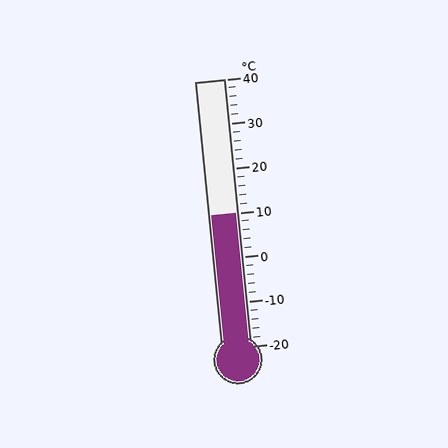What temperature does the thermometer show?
The thermometer shows approximately 10°C.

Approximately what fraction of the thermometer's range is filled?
The thermometer is filled to approximately 50% of its range.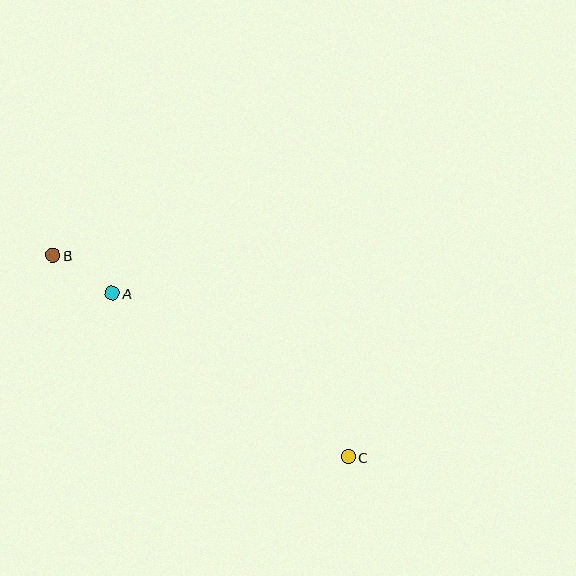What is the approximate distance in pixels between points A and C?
The distance between A and C is approximately 287 pixels.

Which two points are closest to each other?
Points A and B are closest to each other.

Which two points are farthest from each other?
Points B and C are farthest from each other.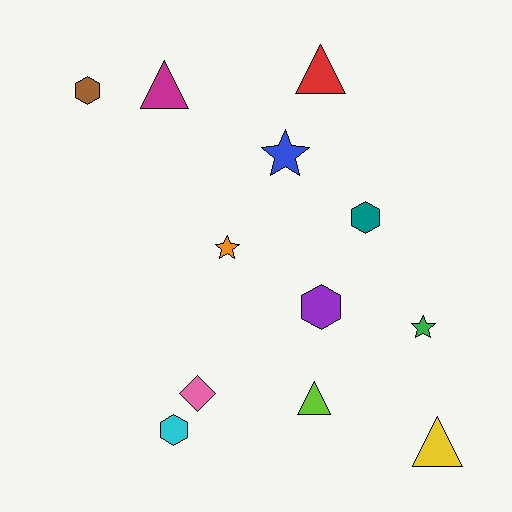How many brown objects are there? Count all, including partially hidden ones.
There is 1 brown object.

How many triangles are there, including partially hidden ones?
There are 4 triangles.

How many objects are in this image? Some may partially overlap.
There are 12 objects.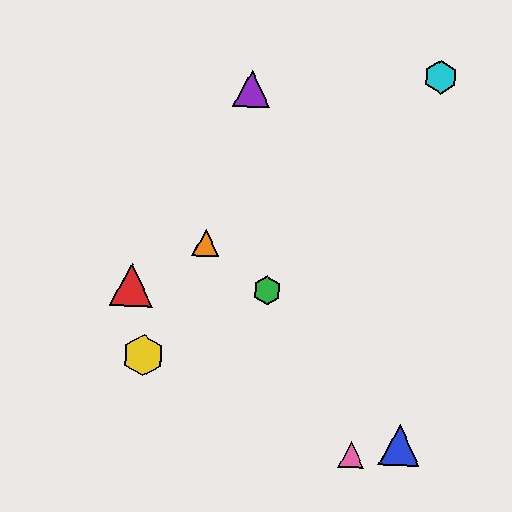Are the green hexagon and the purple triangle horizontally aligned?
No, the green hexagon is at y≈291 and the purple triangle is at y≈89.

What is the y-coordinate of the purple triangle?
The purple triangle is at y≈89.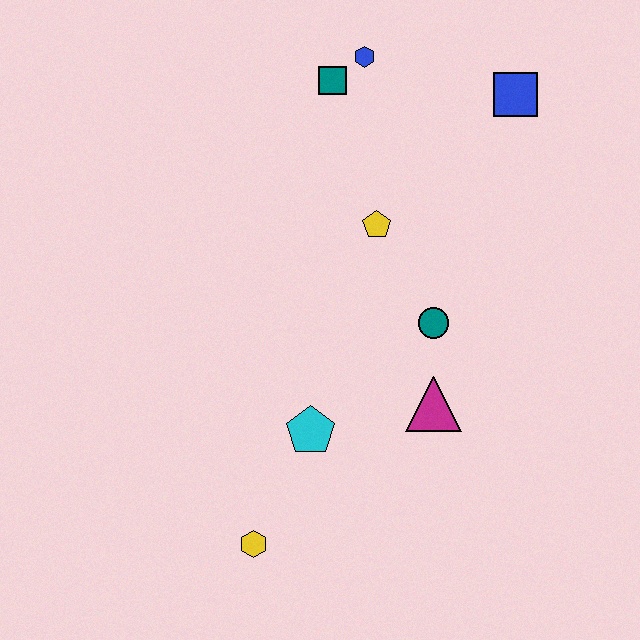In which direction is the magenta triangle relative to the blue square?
The magenta triangle is below the blue square.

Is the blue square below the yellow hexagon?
No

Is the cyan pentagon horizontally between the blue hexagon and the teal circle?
No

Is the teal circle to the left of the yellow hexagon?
No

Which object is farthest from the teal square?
The yellow hexagon is farthest from the teal square.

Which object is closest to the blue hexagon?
The teal square is closest to the blue hexagon.